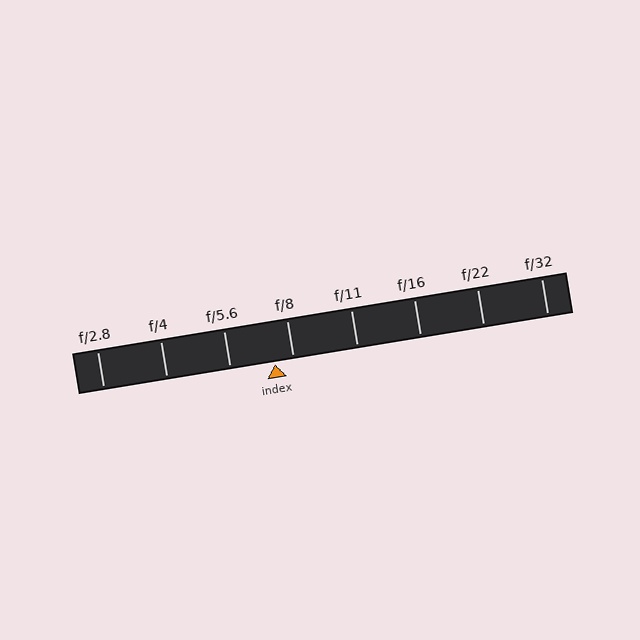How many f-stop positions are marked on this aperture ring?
There are 8 f-stop positions marked.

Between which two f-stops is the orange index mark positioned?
The index mark is between f/5.6 and f/8.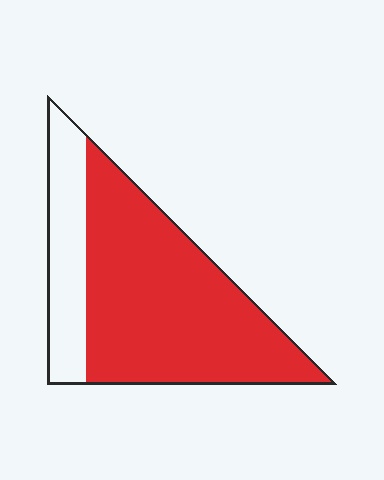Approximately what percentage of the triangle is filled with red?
Approximately 75%.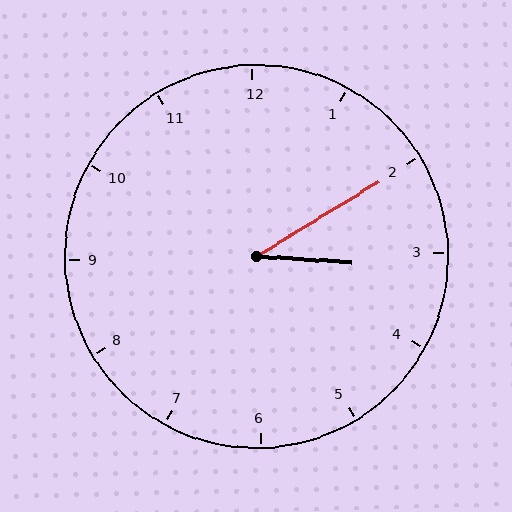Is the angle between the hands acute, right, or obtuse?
It is acute.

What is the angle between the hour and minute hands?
Approximately 35 degrees.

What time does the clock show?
3:10.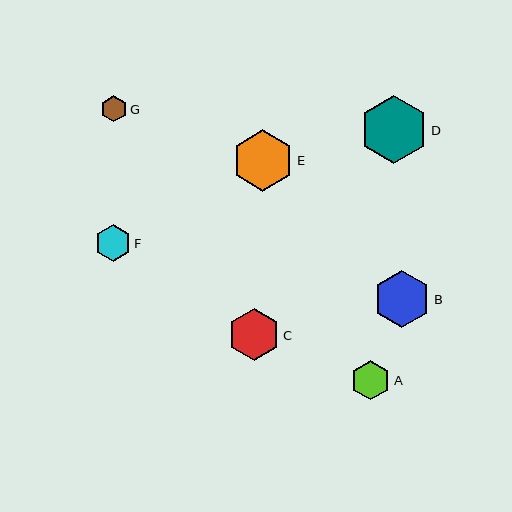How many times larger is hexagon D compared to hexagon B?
Hexagon D is approximately 1.2 times the size of hexagon B.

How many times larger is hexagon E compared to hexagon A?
Hexagon E is approximately 1.5 times the size of hexagon A.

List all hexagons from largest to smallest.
From largest to smallest: D, E, B, C, A, F, G.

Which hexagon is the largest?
Hexagon D is the largest with a size of approximately 68 pixels.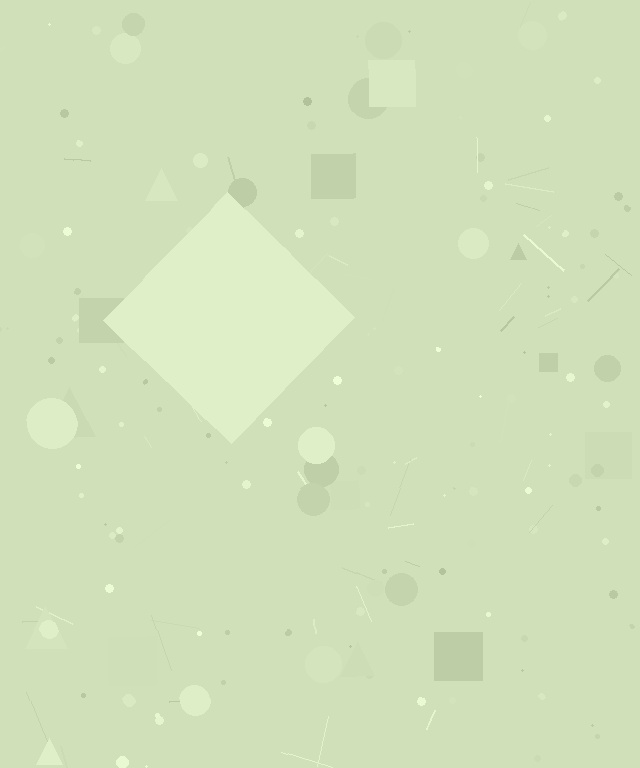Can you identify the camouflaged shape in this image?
The camouflaged shape is a diamond.